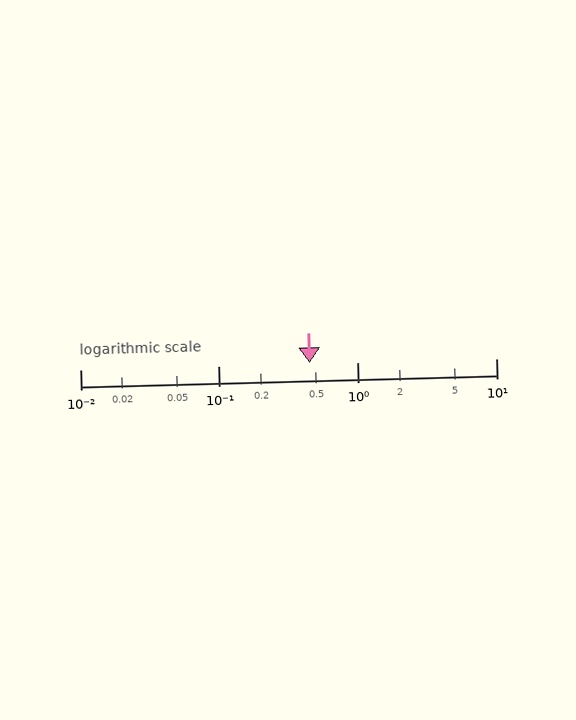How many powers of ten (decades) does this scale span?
The scale spans 3 decades, from 0.01 to 10.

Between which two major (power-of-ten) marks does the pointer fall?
The pointer is between 0.1 and 1.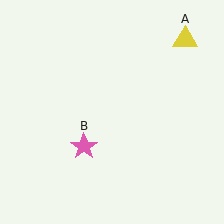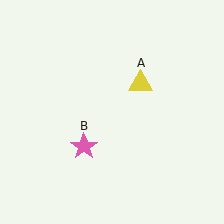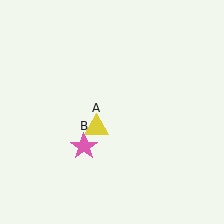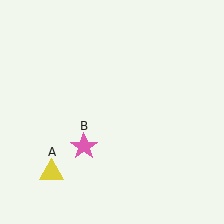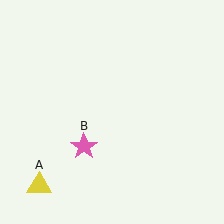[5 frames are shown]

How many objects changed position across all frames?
1 object changed position: yellow triangle (object A).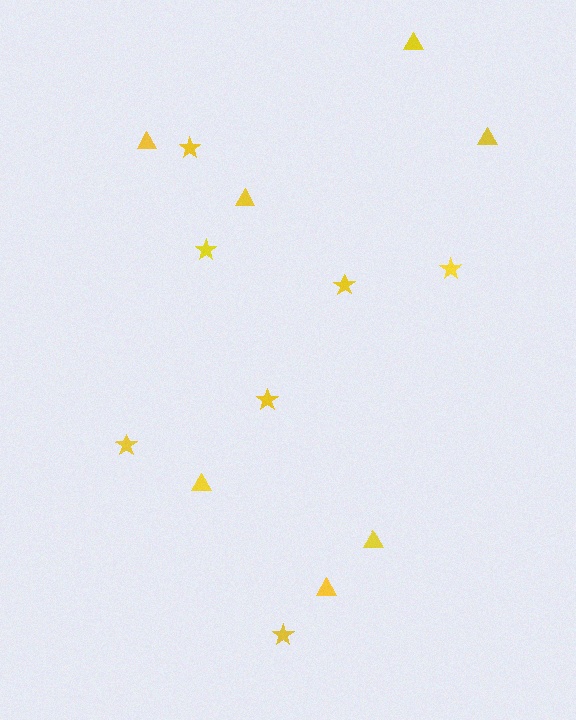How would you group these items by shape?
There are 2 groups: one group of triangles (7) and one group of stars (7).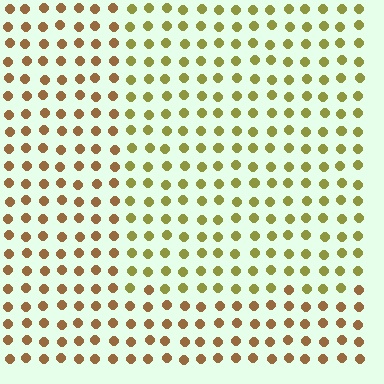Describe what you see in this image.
The image is filled with small brown elements in a uniform arrangement. A rectangle-shaped region is visible where the elements are tinted to a slightly different hue, forming a subtle color boundary.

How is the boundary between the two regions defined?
The boundary is defined purely by a slight shift in hue (about 37 degrees). Spacing, size, and orientation are identical on both sides.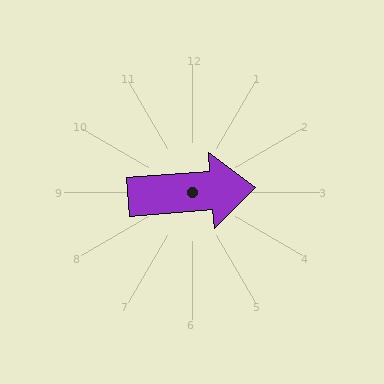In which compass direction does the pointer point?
East.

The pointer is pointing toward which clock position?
Roughly 3 o'clock.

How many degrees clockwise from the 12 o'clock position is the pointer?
Approximately 86 degrees.